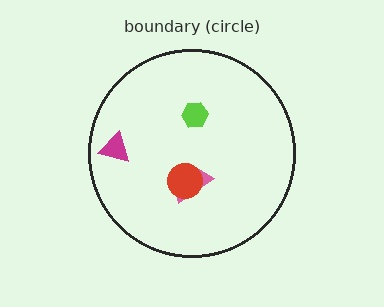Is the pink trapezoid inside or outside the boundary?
Inside.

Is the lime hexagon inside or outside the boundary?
Inside.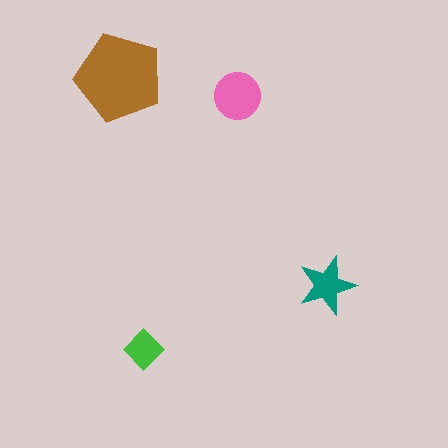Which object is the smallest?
The green diamond.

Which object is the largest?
The brown pentagon.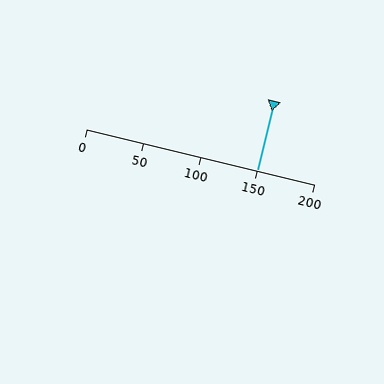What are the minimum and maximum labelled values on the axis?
The axis runs from 0 to 200.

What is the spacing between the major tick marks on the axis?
The major ticks are spaced 50 apart.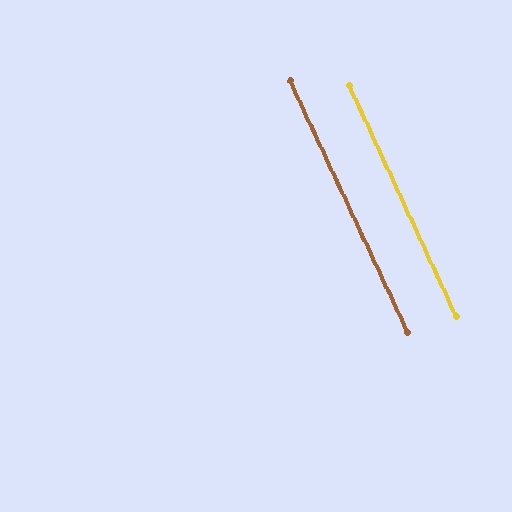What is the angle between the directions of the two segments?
Approximately 0 degrees.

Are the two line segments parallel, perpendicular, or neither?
Parallel — their directions differ by only 0.2°.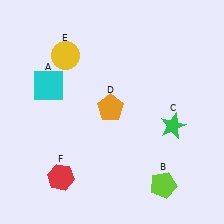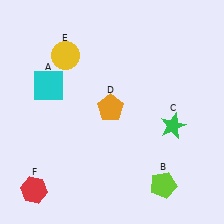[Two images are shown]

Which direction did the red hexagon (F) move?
The red hexagon (F) moved left.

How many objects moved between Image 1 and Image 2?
1 object moved between the two images.